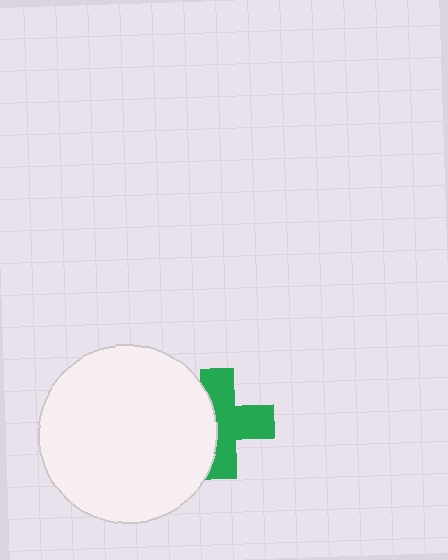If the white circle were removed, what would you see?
You would see the complete green cross.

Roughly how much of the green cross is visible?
About half of it is visible (roughly 62%).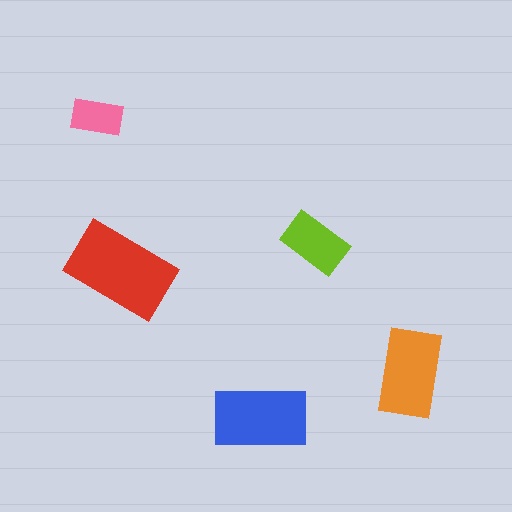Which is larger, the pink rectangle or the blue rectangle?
The blue one.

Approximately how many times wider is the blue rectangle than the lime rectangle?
About 1.5 times wider.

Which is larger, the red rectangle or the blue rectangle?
The red one.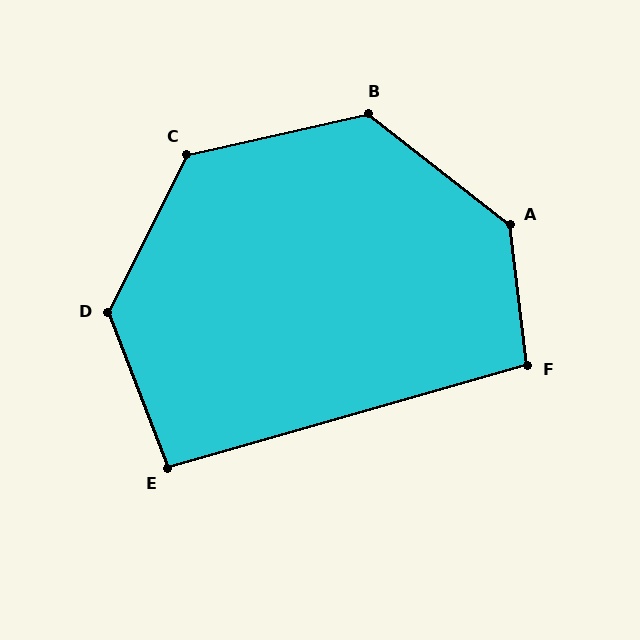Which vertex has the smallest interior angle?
E, at approximately 95 degrees.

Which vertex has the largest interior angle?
A, at approximately 135 degrees.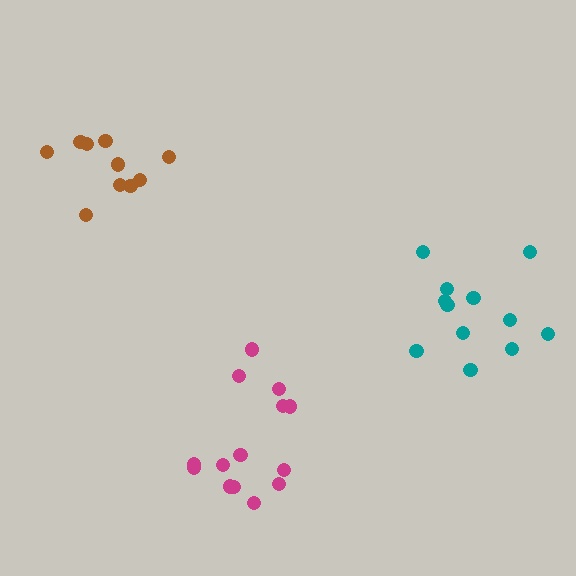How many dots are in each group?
Group 1: 10 dots, Group 2: 14 dots, Group 3: 12 dots (36 total).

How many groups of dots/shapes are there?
There are 3 groups.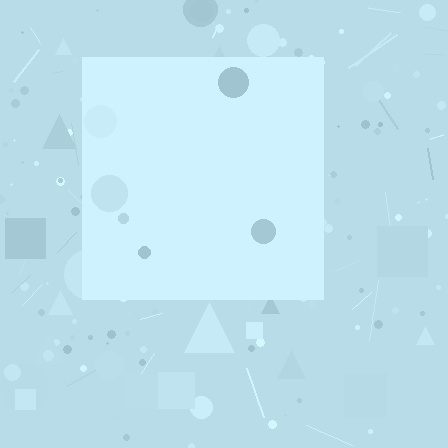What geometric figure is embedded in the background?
A square is embedded in the background.